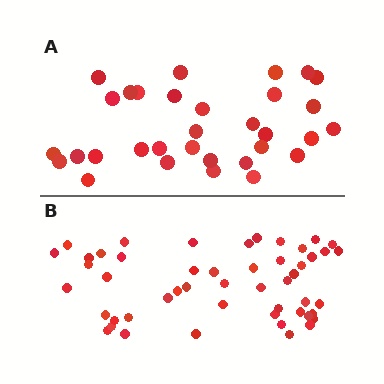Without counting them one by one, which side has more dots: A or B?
Region B (the bottom region) has more dots.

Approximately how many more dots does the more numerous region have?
Region B has approximately 20 more dots than region A.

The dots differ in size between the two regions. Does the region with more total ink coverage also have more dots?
No. Region A has more total ink coverage because its dots are larger, but region B actually contains more individual dots. Total area can be misleading — the number of items is what matters here.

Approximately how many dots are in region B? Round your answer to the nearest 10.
About 50 dots.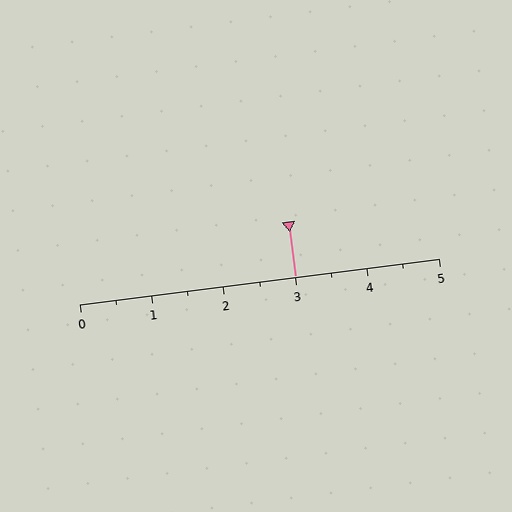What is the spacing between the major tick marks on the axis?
The major ticks are spaced 1 apart.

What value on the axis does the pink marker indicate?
The marker indicates approximately 3.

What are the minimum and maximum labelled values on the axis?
The axis runs from 0 to 5.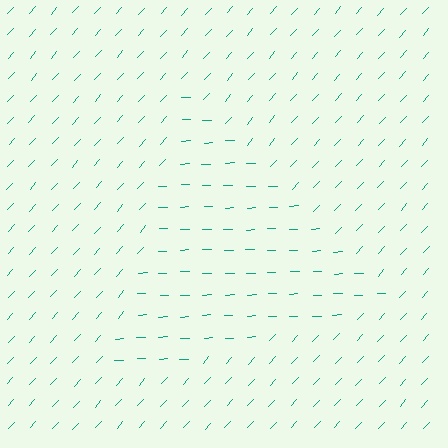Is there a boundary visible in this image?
Yes, there is a texture boundary formed by a change in line orientation.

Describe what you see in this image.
The image is filled with small teal line segments. A triangle region in the image has lines oriented differently from the surrounding lines, creating a visible texture boundary.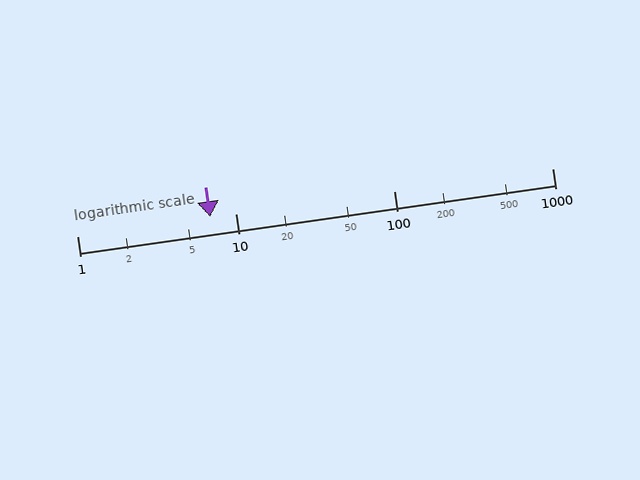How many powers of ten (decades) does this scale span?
The scale spans 3 decades, from 1 to 1000.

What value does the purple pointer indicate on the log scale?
The pointer indicates approximately 6.9.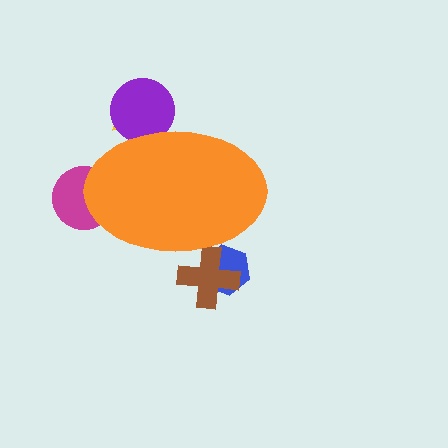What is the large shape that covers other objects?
An orange ellipse.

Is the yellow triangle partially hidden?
Yes, the yellow triangle is partially hidden behind the orange ellipse.